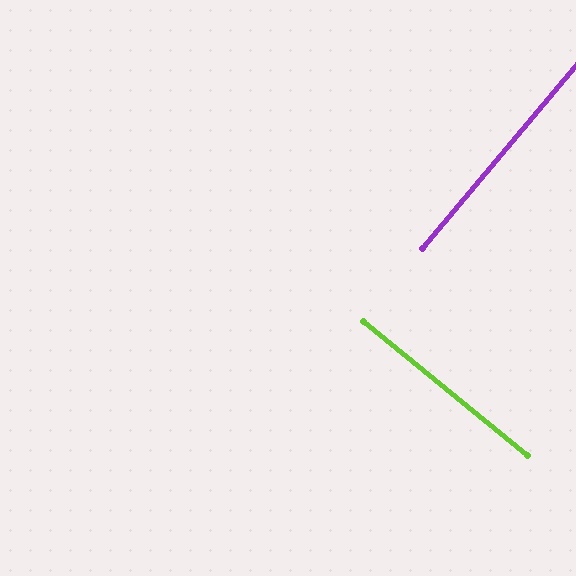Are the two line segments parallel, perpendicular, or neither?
Perpendicular — they meet at approximately 89°.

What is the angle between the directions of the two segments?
Approximately 89 degrees.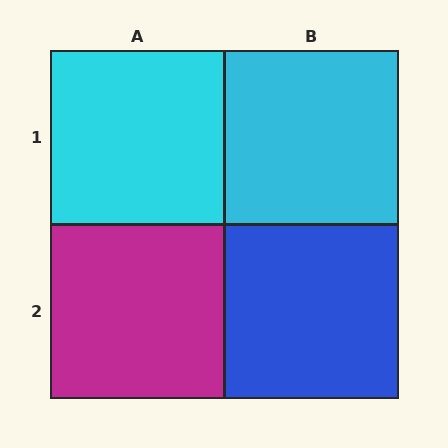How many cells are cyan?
2 cells are cyan.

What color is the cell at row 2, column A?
Magenta.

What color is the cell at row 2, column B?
Blue.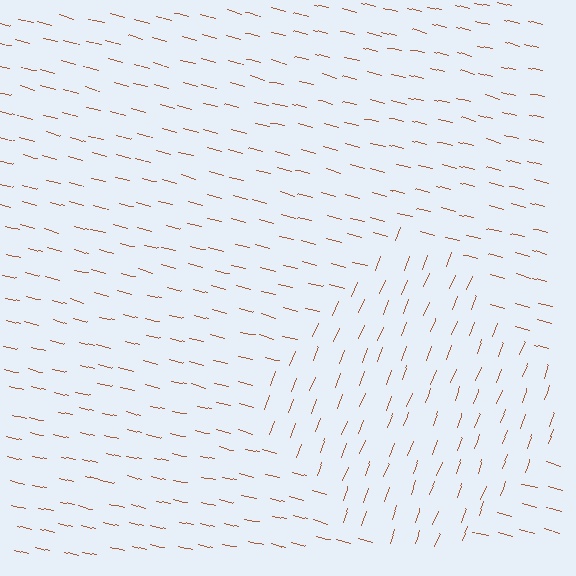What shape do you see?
I see a diamond.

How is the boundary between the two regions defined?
The boundary is defined purely by a change in line orientation (approximately 84 degrees difference). All lines are the same color and thickness.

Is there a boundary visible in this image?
Yes, there is a texture boundary formed by a change in line orientation.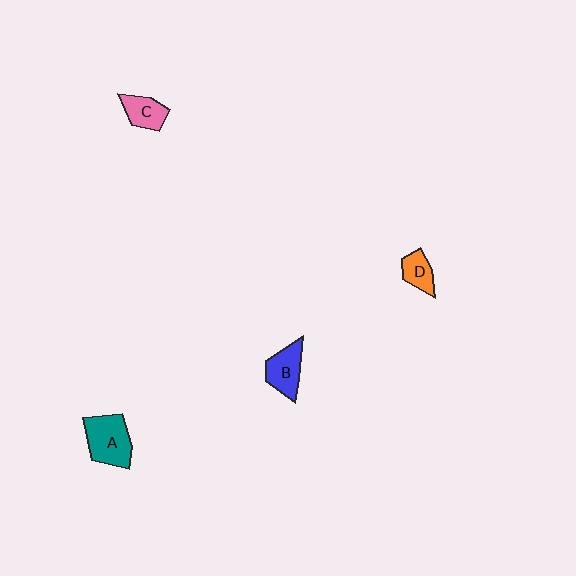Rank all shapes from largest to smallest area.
From largest to smallest: A (teal), B (blue), C (pink), D (orange).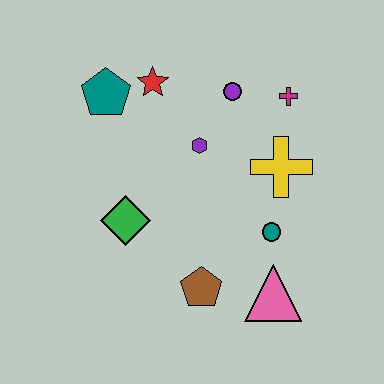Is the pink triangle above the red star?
No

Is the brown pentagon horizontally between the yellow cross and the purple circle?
No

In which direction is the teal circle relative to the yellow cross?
The teal circle is below the yellow cross.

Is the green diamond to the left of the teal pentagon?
No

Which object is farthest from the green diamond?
The magenta cross is farthest from the green diamond.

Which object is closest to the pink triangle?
The teal circle is closest to the pink triangle.